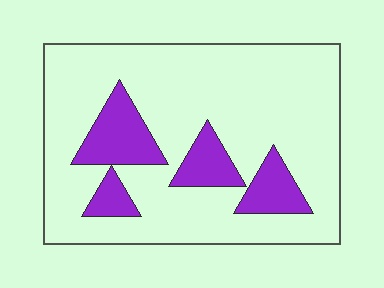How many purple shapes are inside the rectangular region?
4.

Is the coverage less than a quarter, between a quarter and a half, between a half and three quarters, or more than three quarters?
Less than a quarter.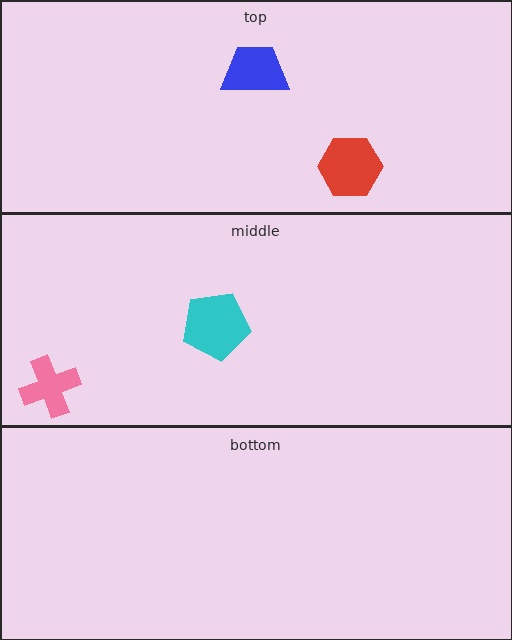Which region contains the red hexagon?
The top region.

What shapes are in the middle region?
The cyan pentagon, the pink cross.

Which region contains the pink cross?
The middle region.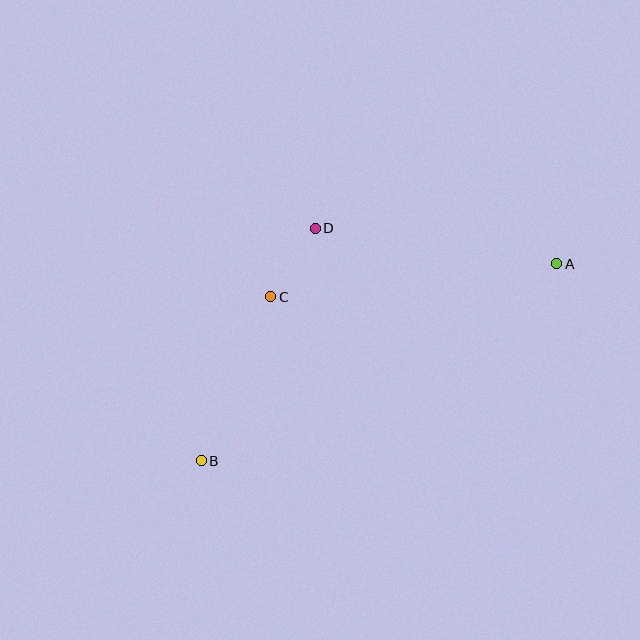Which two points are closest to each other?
Points C and D are closest to each other.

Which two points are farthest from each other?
Points A and B are farthest from each other.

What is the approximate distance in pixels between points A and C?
The distance between A and C is approximately 288 pixels.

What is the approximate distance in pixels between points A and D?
The distance between A and D is approximately 244 pixels.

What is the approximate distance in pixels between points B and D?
The distance between B and D is approximately 259 pixels.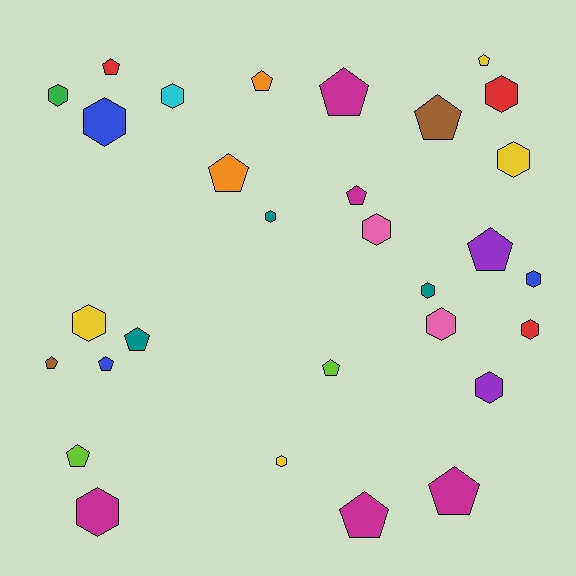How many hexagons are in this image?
There are 15 hexagons.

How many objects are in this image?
There are 30 objects.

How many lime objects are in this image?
There are 2 lime objects.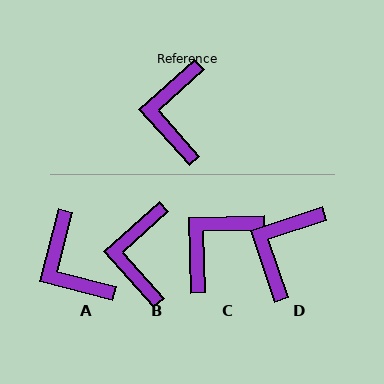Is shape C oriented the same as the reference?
No, it is off by about 40 degrees.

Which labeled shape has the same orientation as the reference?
B.